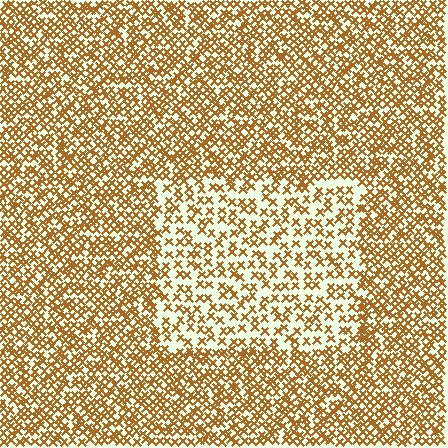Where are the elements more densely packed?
The elements are more densely packed outside the rectangle boundary.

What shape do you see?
I see a rectangle.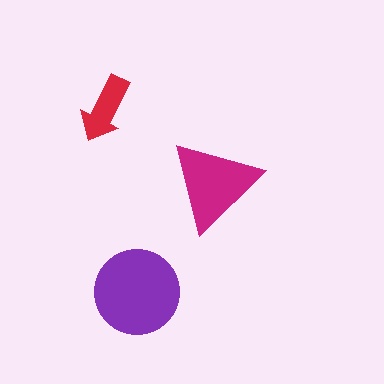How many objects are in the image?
There are 3 objects in the image.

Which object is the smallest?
The red arrow.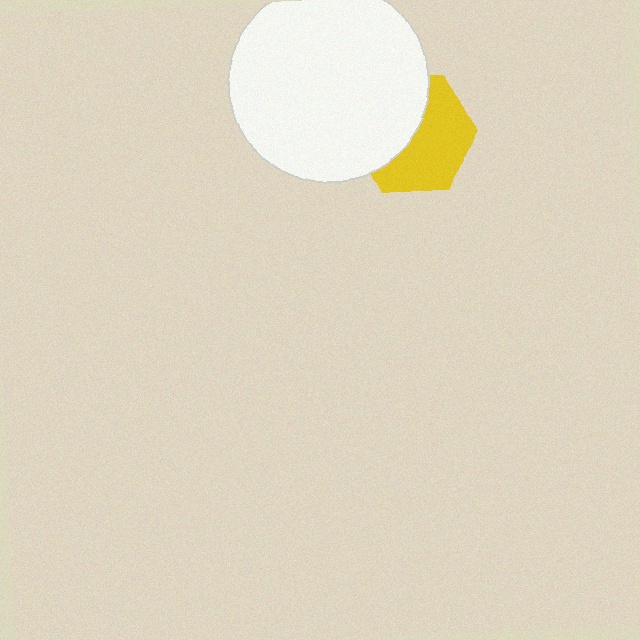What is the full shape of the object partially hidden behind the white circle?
The partially hidden object is a yellow hexagon.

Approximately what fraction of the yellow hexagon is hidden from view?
Roughly 46% of the yellow hexagon is hidden behind the white circle.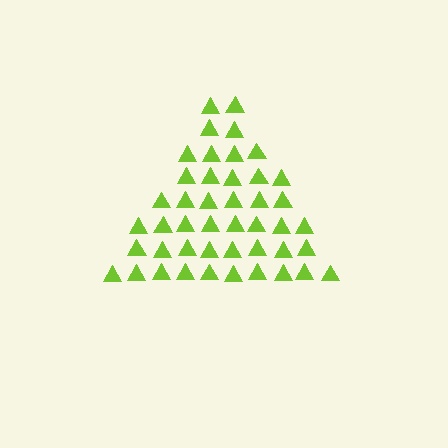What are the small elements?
The small elements are triangles.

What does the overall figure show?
The overall figure shows a triangle.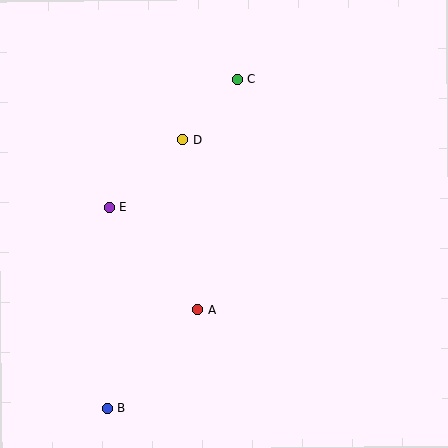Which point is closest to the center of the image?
Point A at (198, 310) is closest to the center.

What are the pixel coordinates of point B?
Point B is at (107, 408).